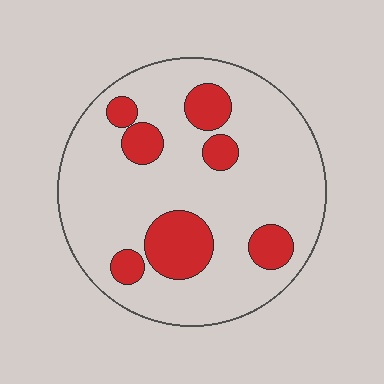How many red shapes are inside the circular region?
7.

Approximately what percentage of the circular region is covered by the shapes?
Approximately 20%.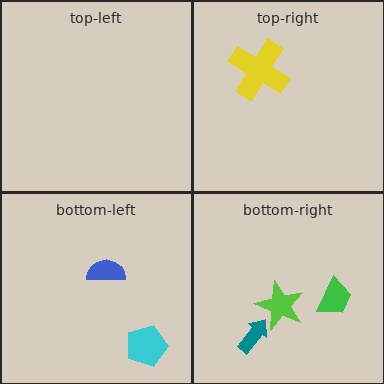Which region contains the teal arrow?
The bottom-right region.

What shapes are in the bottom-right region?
The teal arrow, the lime star, the green trapezoid.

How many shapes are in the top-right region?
1.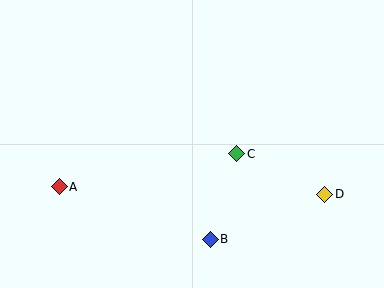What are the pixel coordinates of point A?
Point A is at (59, 187).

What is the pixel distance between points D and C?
The distance between D and C is 97 pixels.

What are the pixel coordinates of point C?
Point C is at (237, 154).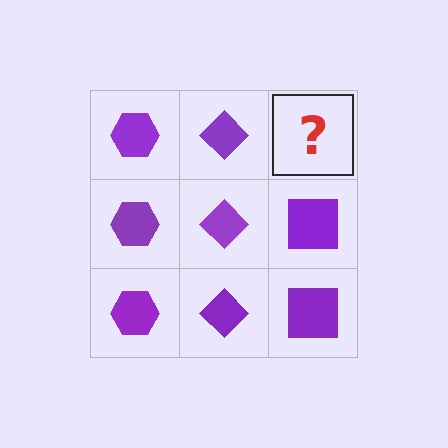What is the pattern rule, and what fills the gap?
The rule is that each column has a consistent shape. The gap should be filled with a purple square.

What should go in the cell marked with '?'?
The missing cell should contain a purple square.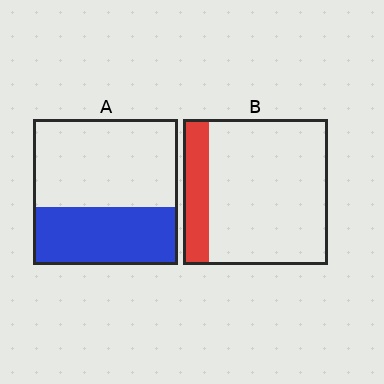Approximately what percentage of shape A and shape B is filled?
A is approximately 40% and B is approximately 20%.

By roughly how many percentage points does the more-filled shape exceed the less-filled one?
By roughly 20 percentage points (A over B).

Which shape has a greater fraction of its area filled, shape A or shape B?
Shape A.